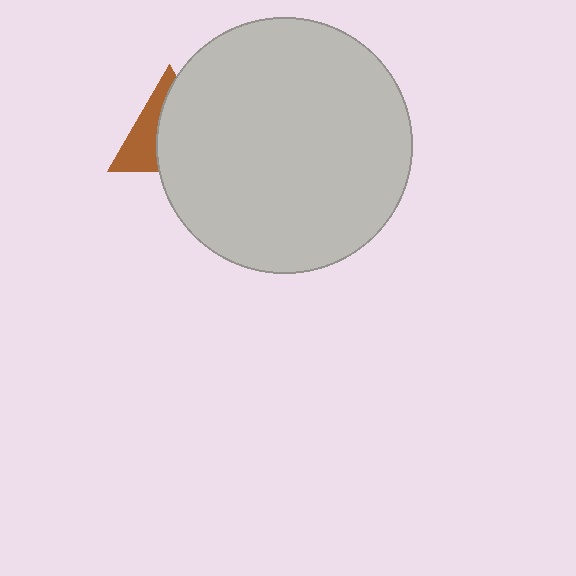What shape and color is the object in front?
The object in front is a light gray circle.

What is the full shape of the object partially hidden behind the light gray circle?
The partially hidden object is a brown triangle.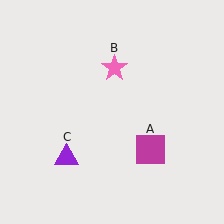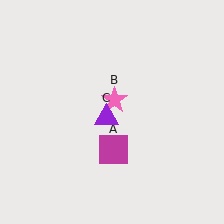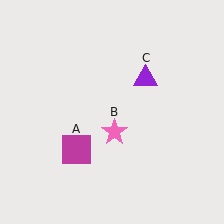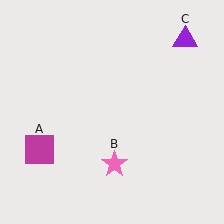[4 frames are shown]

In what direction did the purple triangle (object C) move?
The purple triangle (object C) moved up and to the right.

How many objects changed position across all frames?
3 objects changed position: magenta square (object A), pink star (object B), purple triangle (object C).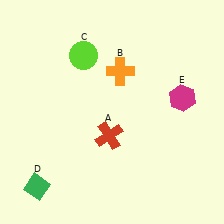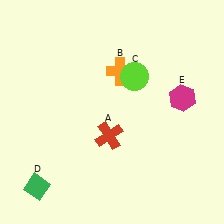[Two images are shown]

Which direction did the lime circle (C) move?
The lime circle (C) moved right.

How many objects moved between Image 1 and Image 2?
1 object moved between the two images.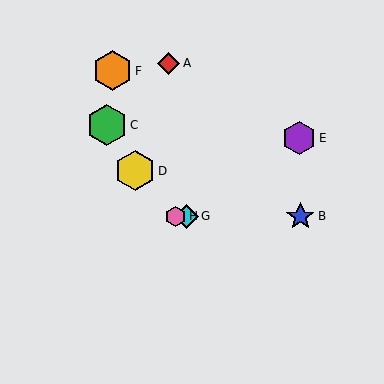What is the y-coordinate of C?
Object C is at y≈125.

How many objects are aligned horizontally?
3 objects (B, G, H) are aligned horizontally.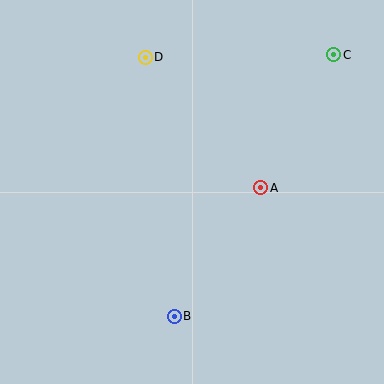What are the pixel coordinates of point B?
Point B is at (174, 316).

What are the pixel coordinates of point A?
Point A is at (261, 188).